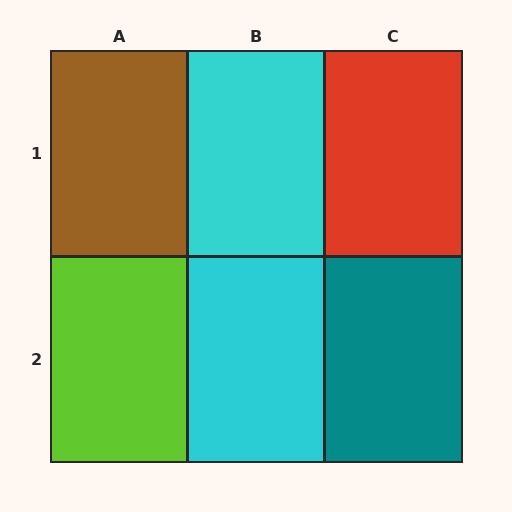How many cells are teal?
1 cell is teal.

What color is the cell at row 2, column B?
Cyan.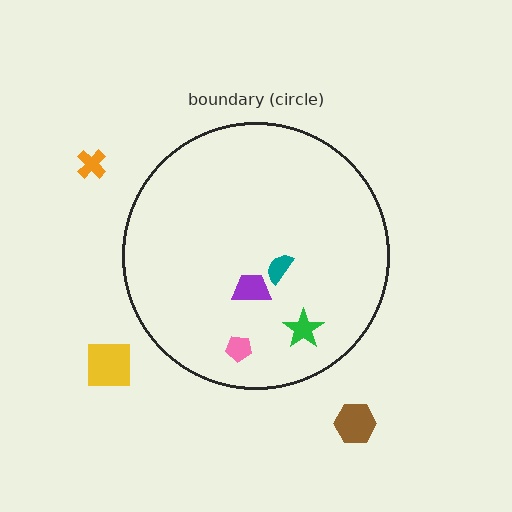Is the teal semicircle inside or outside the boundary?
Inside.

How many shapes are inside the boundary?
4 inside, 3 outside.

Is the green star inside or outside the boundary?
Inside.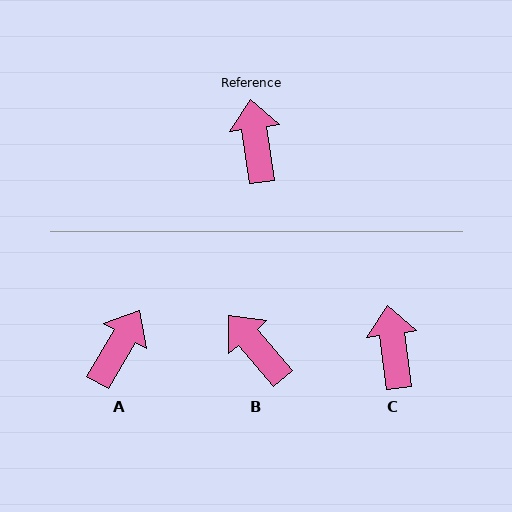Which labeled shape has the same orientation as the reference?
C.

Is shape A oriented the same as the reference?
No, it is off by about 38 degrees.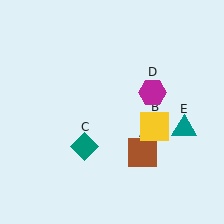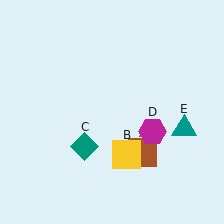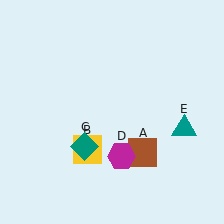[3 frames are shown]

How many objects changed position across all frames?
2 objects changed position: yellow square (object B), magenta hexagon (object D).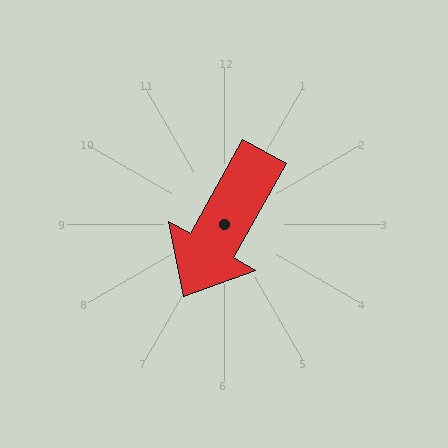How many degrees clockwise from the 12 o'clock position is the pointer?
Approximately 209 degrees.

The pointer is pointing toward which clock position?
Roughly 7 o'clock.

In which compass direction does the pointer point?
Southwest.